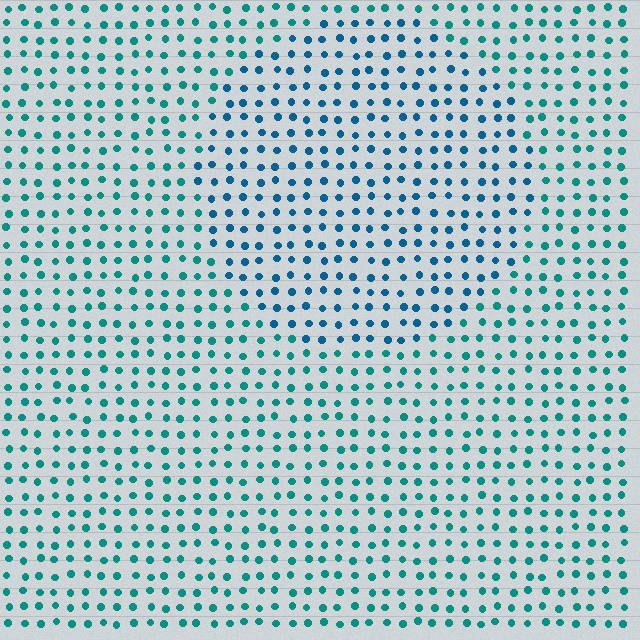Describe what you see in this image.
The image is filled with small teal elements in a uniform arrangement. A circle-shaped region is visible where the elements are tinted to a slightly different hue, forming a subtle color boundary.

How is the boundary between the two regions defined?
The boundary is defined purely by a slight shift in hue (about 27 degrees). Spacing, size, and orientation are identical on both sides.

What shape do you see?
I see a circle.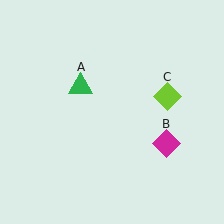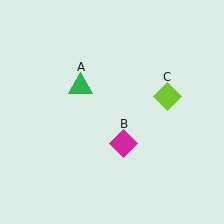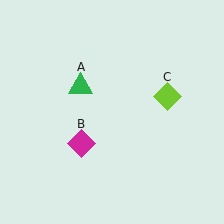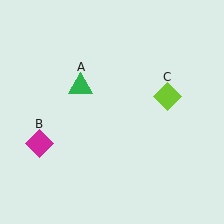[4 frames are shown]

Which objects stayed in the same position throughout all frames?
Green triangle (object A) and lime diamond (object C) remained stationary.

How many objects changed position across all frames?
1 object changed position: magenta diamond (object B).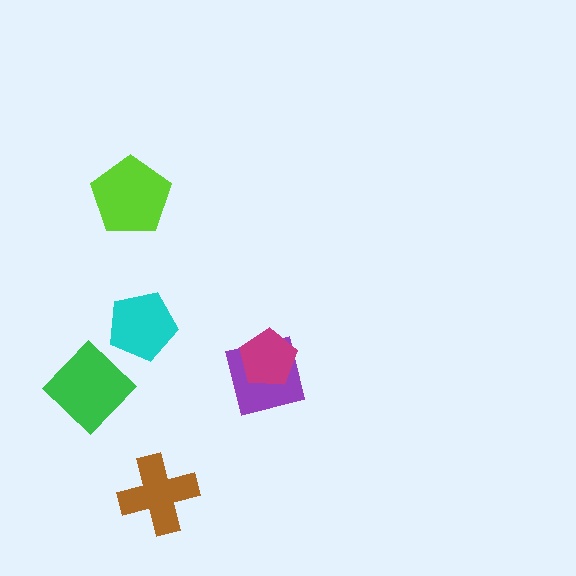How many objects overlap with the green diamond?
0 objects overlap with the green diamond.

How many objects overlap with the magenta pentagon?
1 object overlaps with the magenta pentagon.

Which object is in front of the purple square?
The magenta pentagon is in front of the purple square.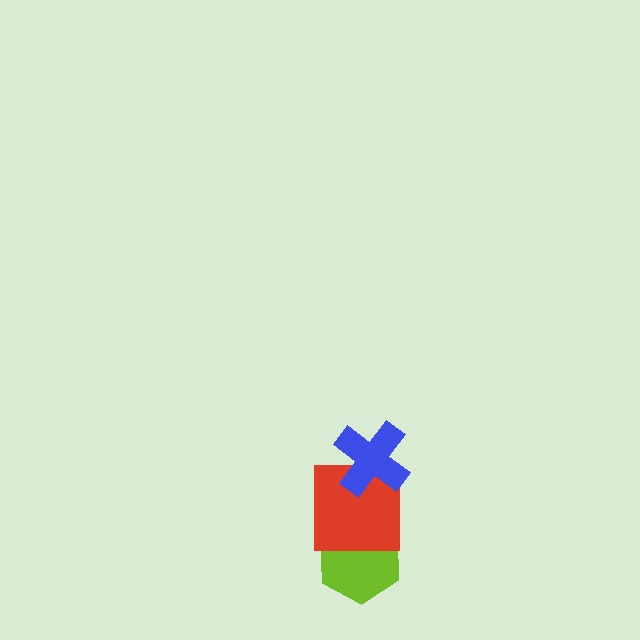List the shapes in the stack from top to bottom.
From top to bottom: the blue cross, the red square, the lime hexagon.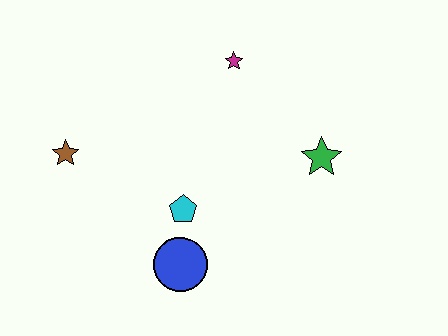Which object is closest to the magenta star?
The green star is closest to the magenta star.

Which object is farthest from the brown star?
The green star is farthest from the brown star.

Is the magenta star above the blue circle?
Yes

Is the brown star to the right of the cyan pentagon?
No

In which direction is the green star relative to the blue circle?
The green star is to the right of the blue circle.